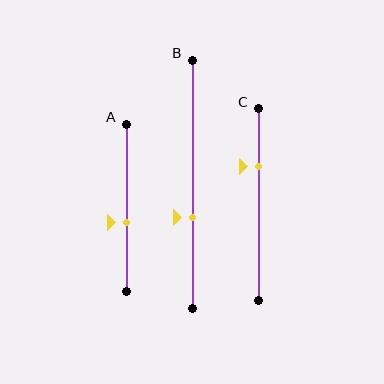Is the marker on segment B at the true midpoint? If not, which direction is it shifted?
No, the marker on segment B is shifted downward by about 13% of the segment length.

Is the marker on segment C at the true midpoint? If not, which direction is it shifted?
No, the marker on segment C is shifted upward by about 20% of the segment length.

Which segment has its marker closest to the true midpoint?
Segment A has its marker closest to the true midpoint.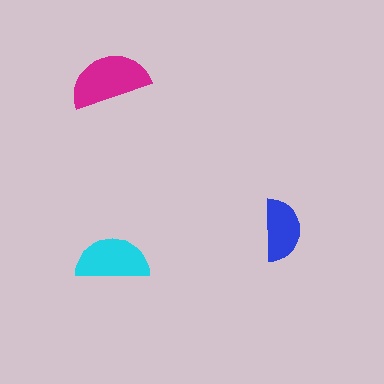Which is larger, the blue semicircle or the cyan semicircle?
The cyan one.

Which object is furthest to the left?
The magenta semicircle is leftmost.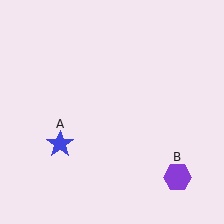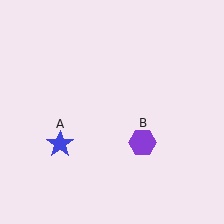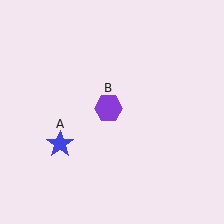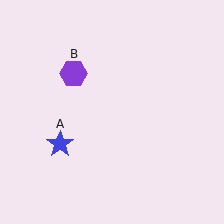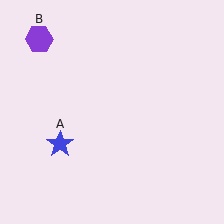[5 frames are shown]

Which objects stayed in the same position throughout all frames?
Blue star (object A) remained stationary.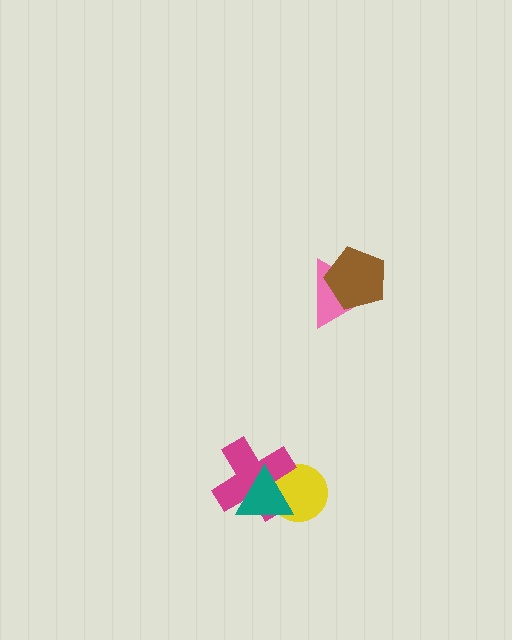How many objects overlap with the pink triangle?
1 object overlaps with the pink triangle.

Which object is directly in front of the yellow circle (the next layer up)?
The magenta cross is directly in front of the yellow circle.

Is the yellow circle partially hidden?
Yes, it is partially covered by another shape.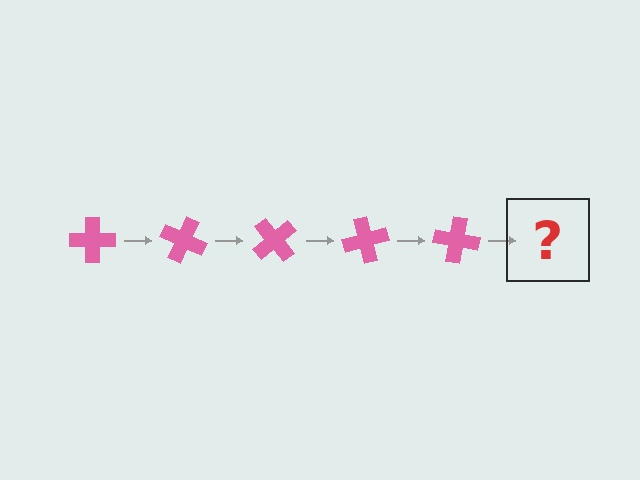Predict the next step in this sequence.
The next step is a pink cross rotated 125 degrees.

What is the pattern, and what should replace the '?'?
The pattern is that the cross rotates 25 degrees each step. The '?' should be a pink cross rotated 125 degrees.